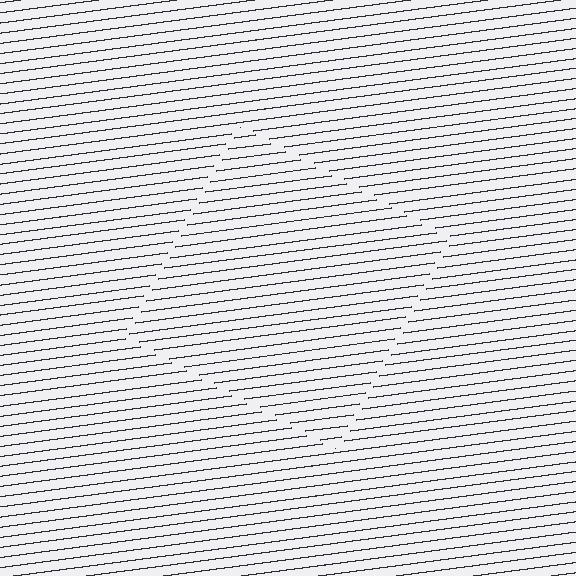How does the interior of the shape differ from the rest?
The interior of the shape contains the same grating, shifted by half a period — the contour is defined by the phase discontinuity where line-ends from the inner and outer gratings abut.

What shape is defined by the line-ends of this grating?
An illusory square. The interior of the shape contains the same grating, shifted by half a period — the contour is defined by the phase discontinuity where line-ends from the inner and outer gratings abut.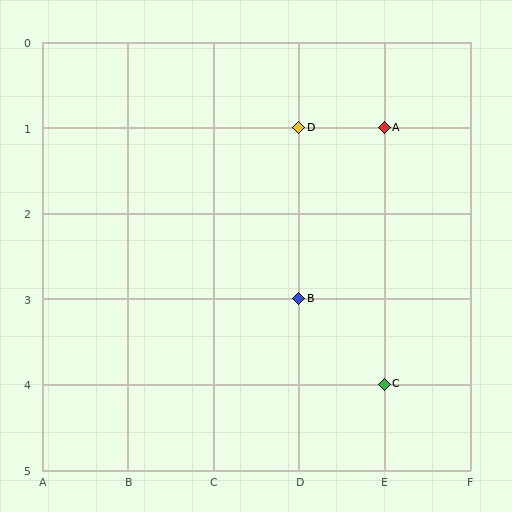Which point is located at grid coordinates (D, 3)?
Point B is at (D, 3).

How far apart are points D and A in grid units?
Points D and A are 1 column apart.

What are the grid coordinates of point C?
Point C is at grid coordinates (E, 4).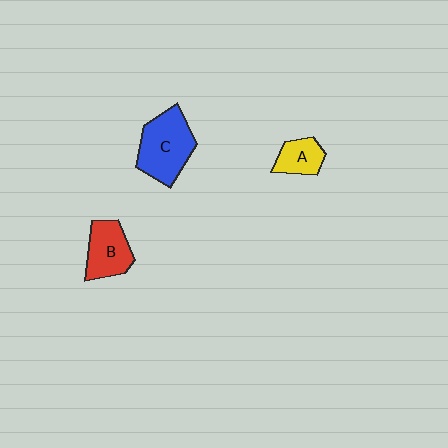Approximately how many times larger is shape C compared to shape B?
Approximately 1.4 times.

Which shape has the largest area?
Shape C (blue).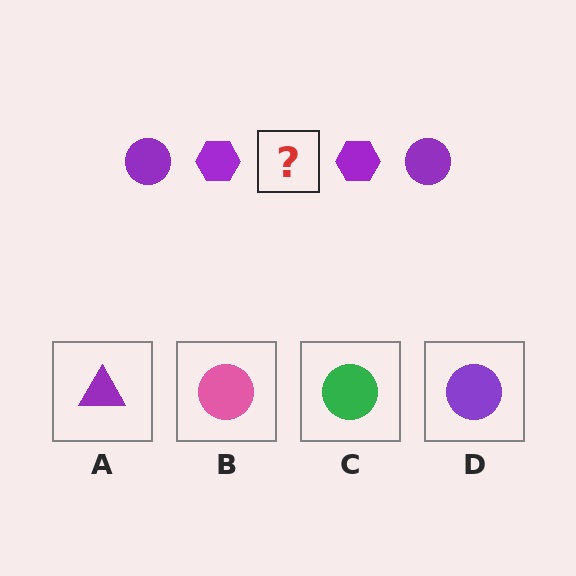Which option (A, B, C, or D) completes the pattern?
D.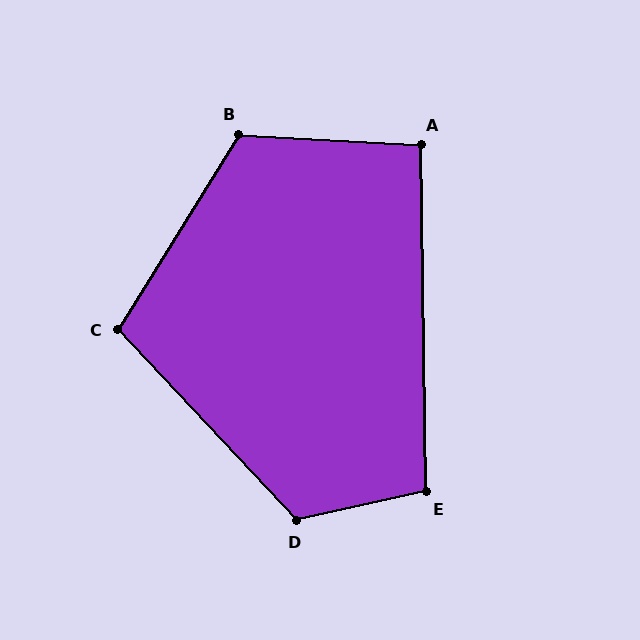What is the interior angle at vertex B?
Approximately 119 degrees (obtuse).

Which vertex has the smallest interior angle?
A, at approximately 94 degrees.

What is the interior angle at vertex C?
Approximately 105 degrees (obtuse).